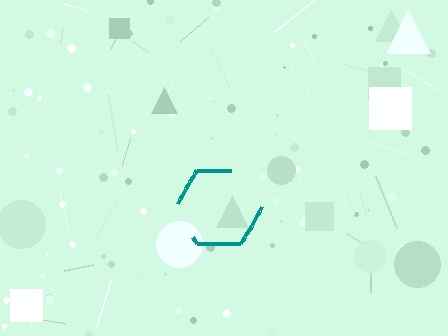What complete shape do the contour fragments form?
The contour fragments form a hexagon.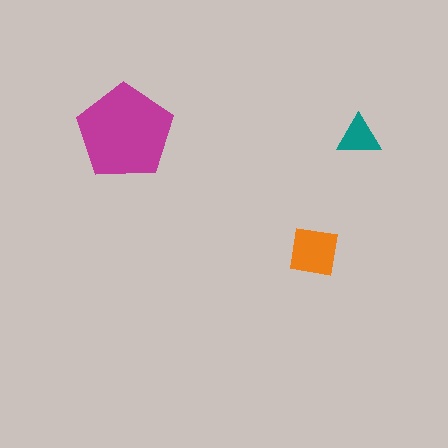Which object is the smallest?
The teal triangle.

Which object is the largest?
The magenta pentagon.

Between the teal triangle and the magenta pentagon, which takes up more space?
The magenta pentagon.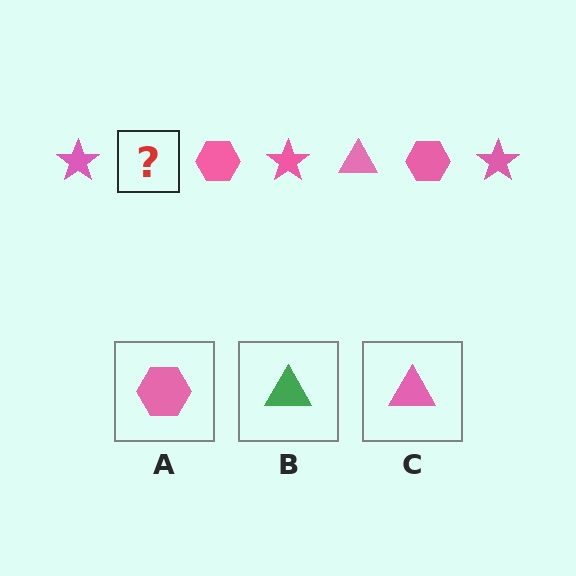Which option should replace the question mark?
Option C.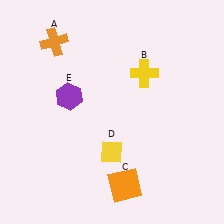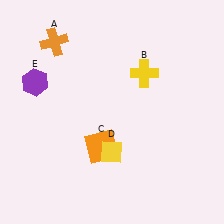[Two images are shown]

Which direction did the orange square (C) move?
The orange square (C) moved up.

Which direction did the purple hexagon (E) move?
The purple hexagon (E) moved left.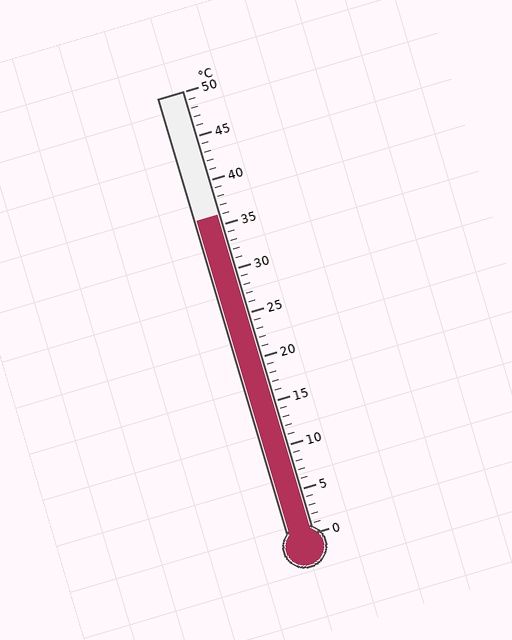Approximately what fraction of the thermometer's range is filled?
The thermometer is filled to approximately 70% of its range.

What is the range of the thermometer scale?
The thermometer scale ranges from 0°C to 50°C.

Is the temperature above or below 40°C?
The temperature is below 40°C.